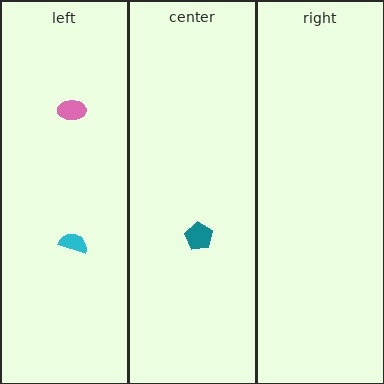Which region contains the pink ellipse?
The left region.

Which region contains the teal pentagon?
The center region.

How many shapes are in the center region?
1.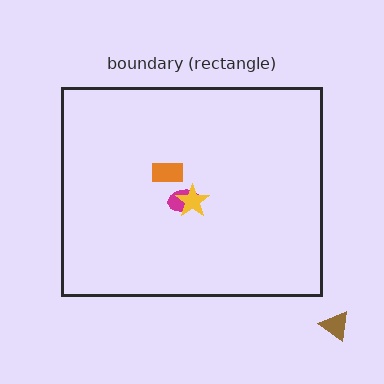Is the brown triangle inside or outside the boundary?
Outside.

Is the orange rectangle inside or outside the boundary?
Inside.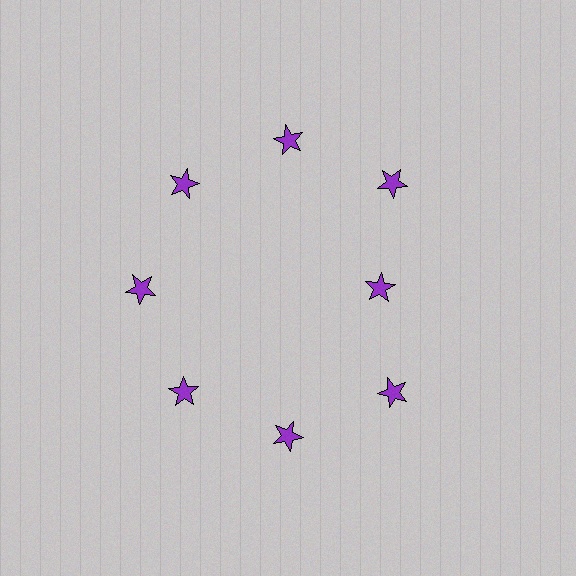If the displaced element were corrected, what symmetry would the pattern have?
It would have 8-fold rotational symmetry — the pattern would map onto itself every 45 degrees.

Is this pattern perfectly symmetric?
No. The 8 purple stars are arranged in a ring, but one element near the 3 o'clock position is pulled inward toward the center, breaking the 8-fold rotational symmetry.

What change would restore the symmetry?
The symmetry would be restored by moving it outward, back onto the ring so that all 8 stars sit at equal angles and equal distance from the center.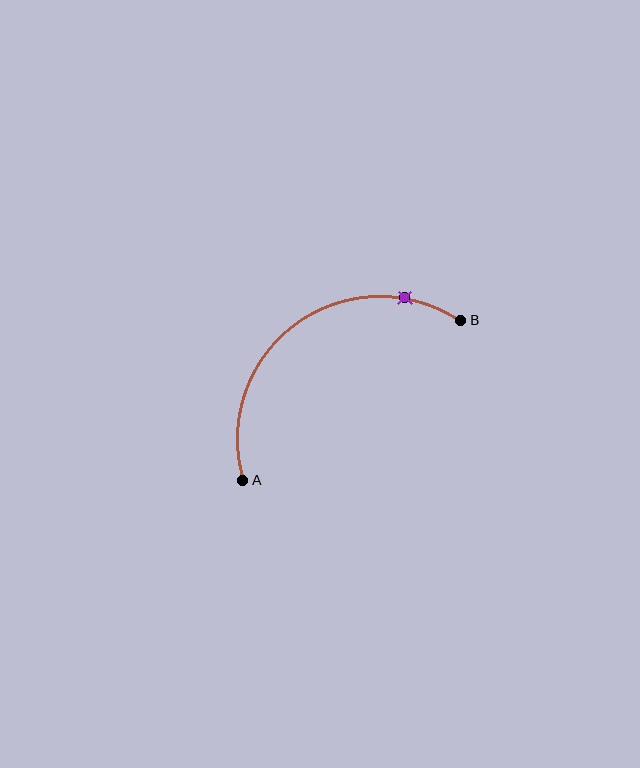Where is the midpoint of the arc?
The arc midpoint is the point on the curve farthest from the straight line joining A and B. It sits above and to the left of that line.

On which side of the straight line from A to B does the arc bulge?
The arc bulges above and to the left of the straight line connecting A and B.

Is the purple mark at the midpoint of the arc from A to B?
No. The purple mark lies on the arc but is closer to endpoint B. The arc midpoint would be at the point on the curve equidistant along the arc from both A and B.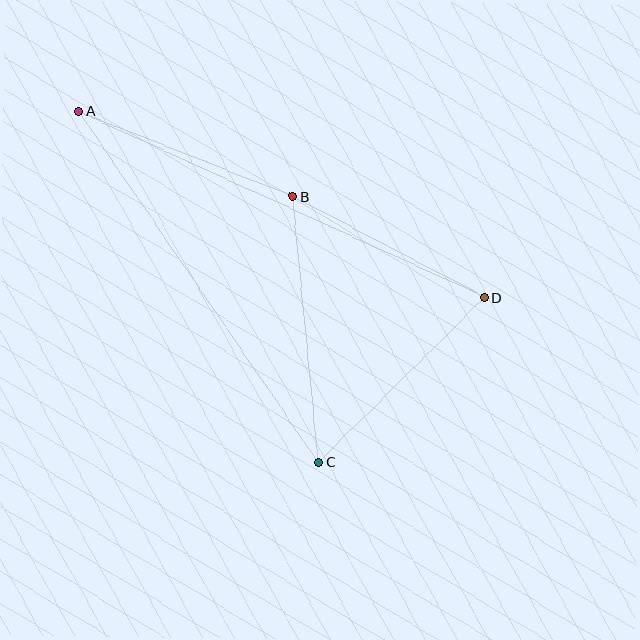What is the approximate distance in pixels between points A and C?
The distance between A and C is approximately 425 pixels.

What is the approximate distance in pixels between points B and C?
The distance between B and C is approximately 267 pixels.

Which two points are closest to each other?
Points B and D are closest to each other.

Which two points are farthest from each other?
Points A and D are farthest from each other.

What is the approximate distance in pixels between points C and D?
The distance between C and D is approximately 234 pixels.